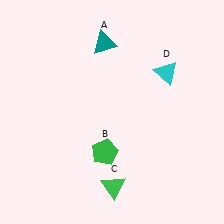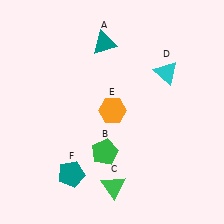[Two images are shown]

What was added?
An orange hexagon (E), a teal pentagon (F) were added in Image 2.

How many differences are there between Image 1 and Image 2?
There are 2 differences between the two images.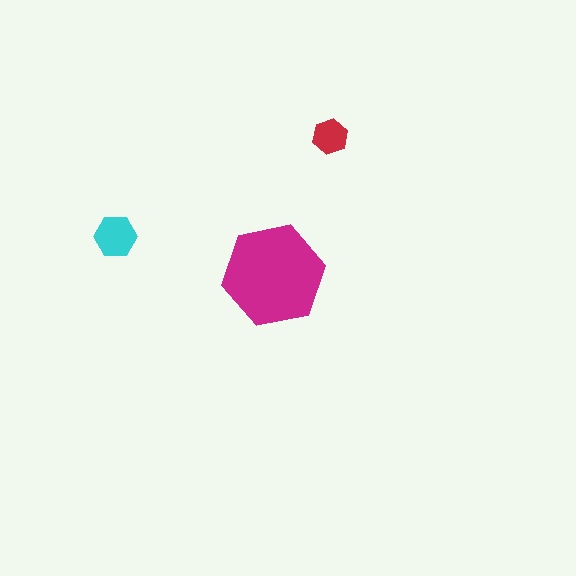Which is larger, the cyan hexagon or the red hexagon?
The cyan one.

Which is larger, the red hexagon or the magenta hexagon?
The magenta one.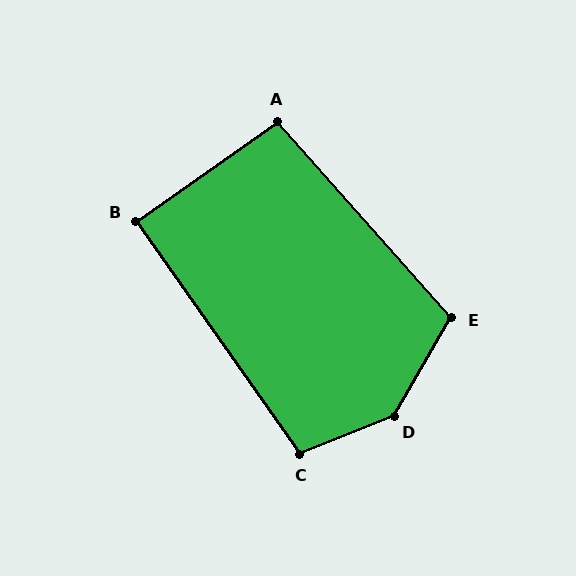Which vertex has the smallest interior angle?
B, at approximately 90 degrees.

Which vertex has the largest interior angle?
D, at approximately 142 degrees.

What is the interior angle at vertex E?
Approximately 108 degrees (obtuse).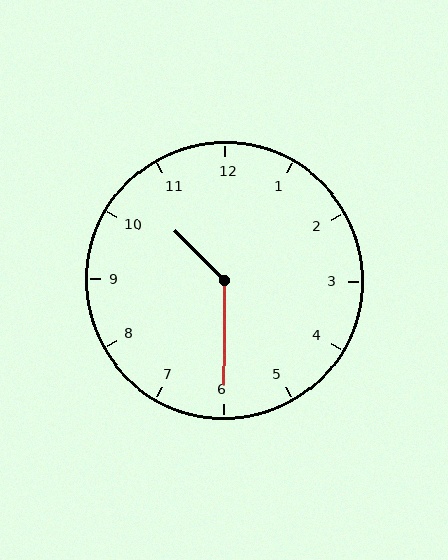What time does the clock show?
10:30.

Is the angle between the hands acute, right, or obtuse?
It is obtuse.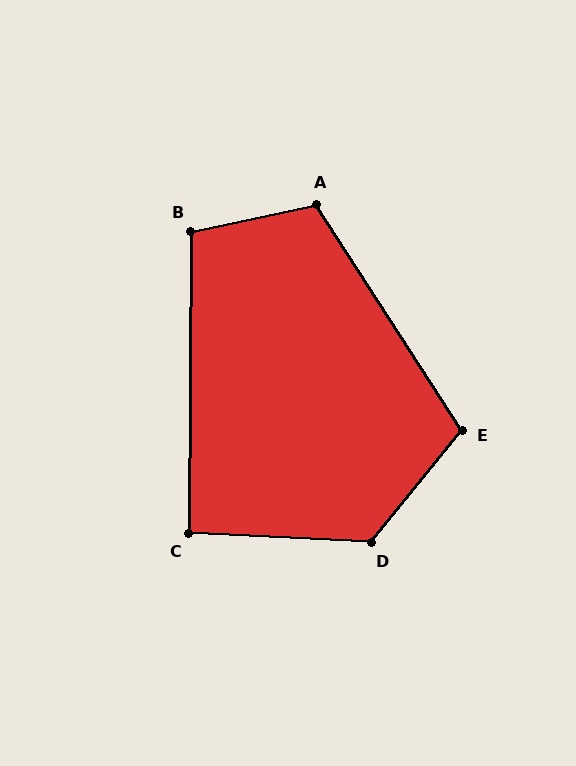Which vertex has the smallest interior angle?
C, at approximately 93 degrees.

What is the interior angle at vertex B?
Approximately 102 degrees (obtuse).